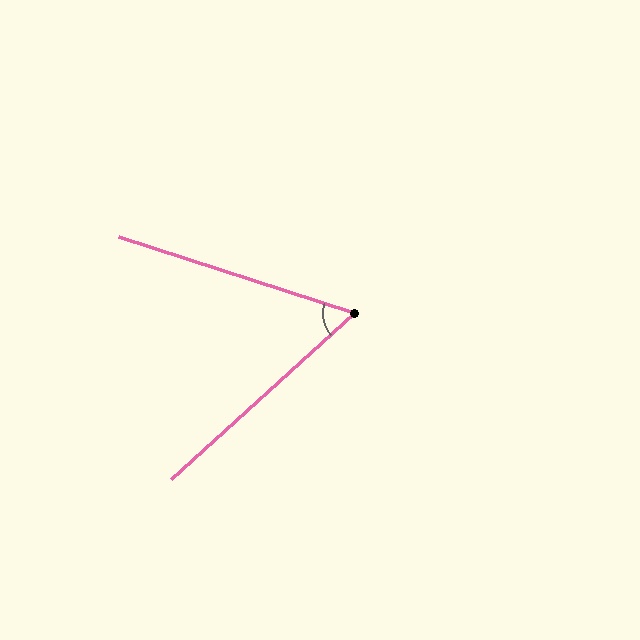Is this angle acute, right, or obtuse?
It is acute.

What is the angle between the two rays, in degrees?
Approximately 60 degrees.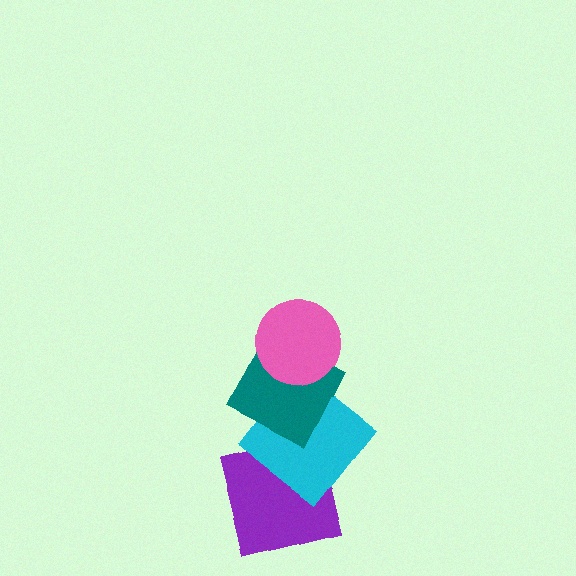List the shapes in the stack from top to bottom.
From top to bottom: the pink circle, the teal square, the cyan diamond, the purple square.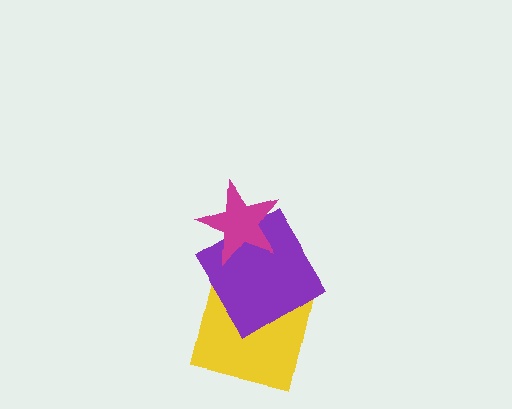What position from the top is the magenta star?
The magenta star is 1st from the top.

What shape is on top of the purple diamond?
The magenta star is on top of the purple diamond.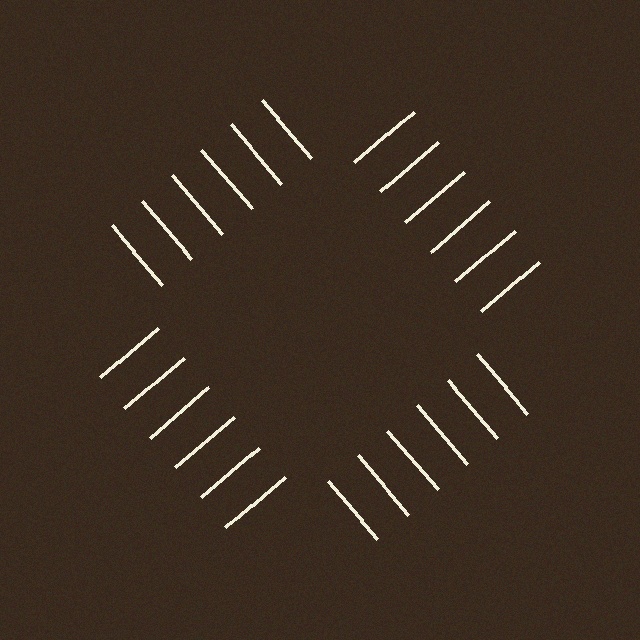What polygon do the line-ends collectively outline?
An illusory square — the line segments terminate on its edges but no continuous stroke is drawn.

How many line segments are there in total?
24 — 6 along each of the 4 edges.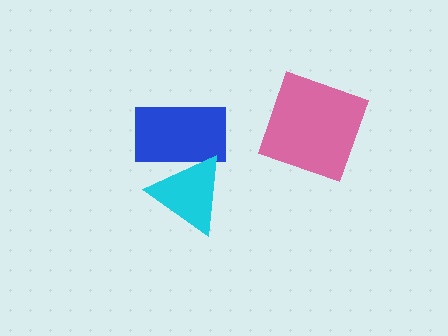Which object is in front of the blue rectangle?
The cyan triangle is in front of the blue rectangle.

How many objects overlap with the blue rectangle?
1 object overlaps with the blue rectangle.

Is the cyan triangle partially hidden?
No, no other shape covers it.